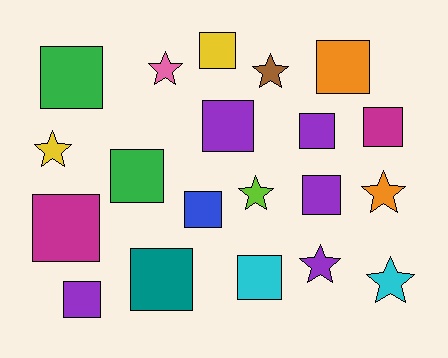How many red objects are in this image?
There are no red objects.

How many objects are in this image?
There are 20 objects.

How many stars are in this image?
There are 7 stars.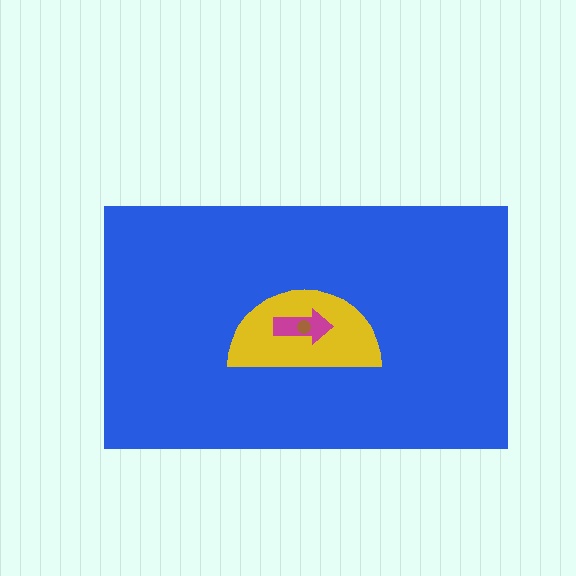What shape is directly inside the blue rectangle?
The yellow semicircle.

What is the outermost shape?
The blue rectangle.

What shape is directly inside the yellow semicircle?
The magenta arrow.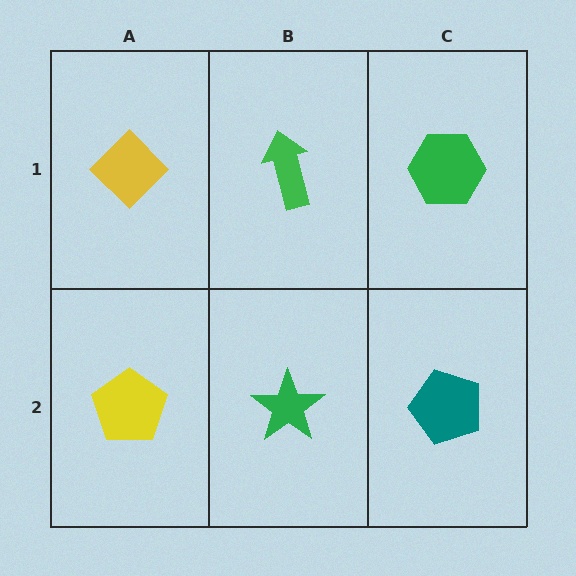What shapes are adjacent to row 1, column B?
A green star (row 2, column B), a yellow diamond (row 1, column A), a green hexagon (row 1, column C).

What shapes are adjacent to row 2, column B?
A green arrow (row 1, column B), a yellow pentagon (row 2, column A), a teal pentagon (row 2, column C).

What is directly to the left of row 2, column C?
A green star.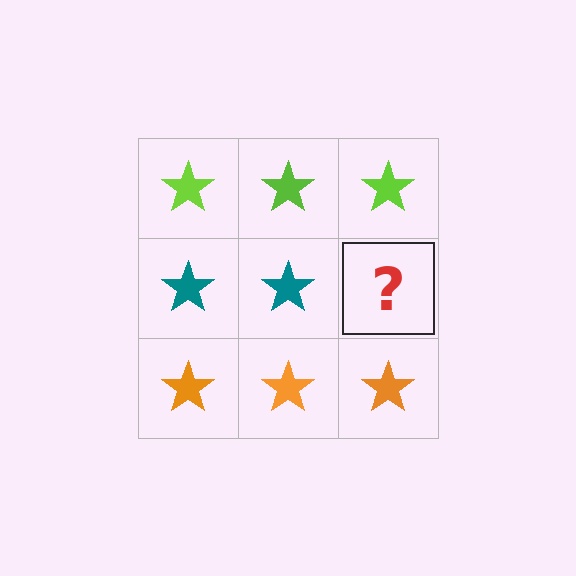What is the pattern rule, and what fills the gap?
The rule is that each row has a consistent color. The gap should be filled with a teal star.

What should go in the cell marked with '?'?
The missing cell should contain a teal star.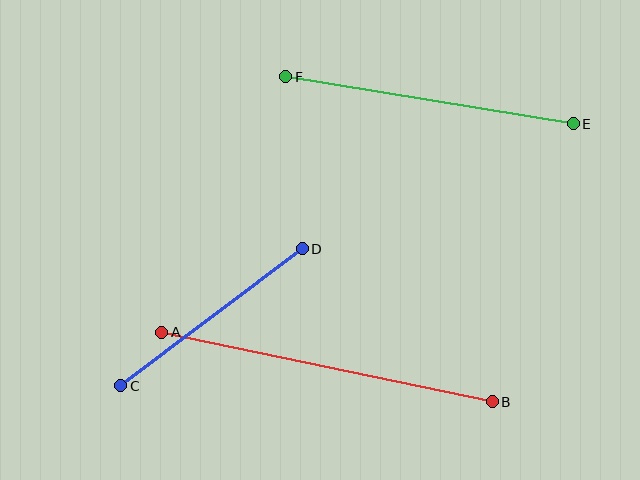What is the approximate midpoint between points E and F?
The midpoint is at approximately (429, 100) pixels.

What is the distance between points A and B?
The distance is approximately 338 pixels.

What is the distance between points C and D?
The distance is approximately 228 pixels.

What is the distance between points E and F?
The distance is approximately 291 pixels.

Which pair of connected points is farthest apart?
Points A and B are farthest apart.